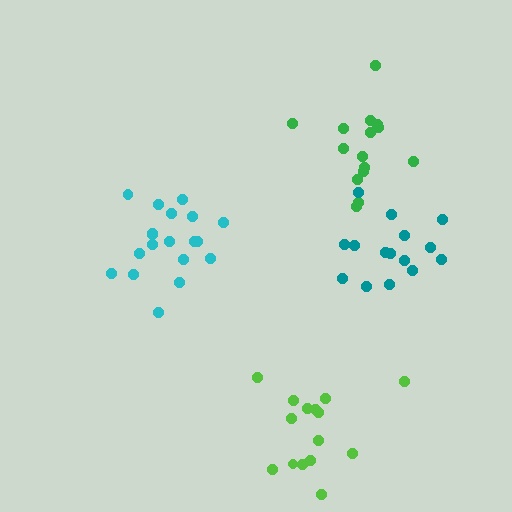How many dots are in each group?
Group 1: 19 dots, Group 2: 15 dots, Group 3: 15 dots, Group 4: 15 dots (64 total).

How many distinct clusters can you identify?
There are 4 distinct clusters.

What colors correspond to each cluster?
The clusters are colored: cyan, lime, green, teal.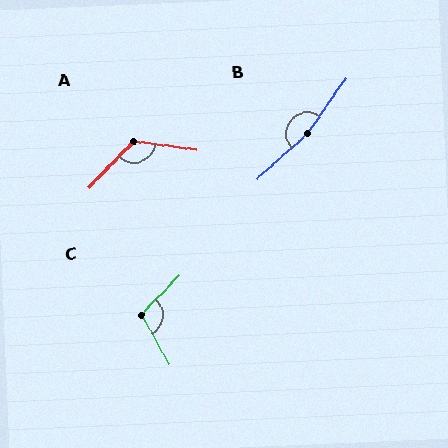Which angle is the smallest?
C, at approximately 107 degrees.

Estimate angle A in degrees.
Approximately 126 degrees.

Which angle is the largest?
B, at approximately 167 degrees.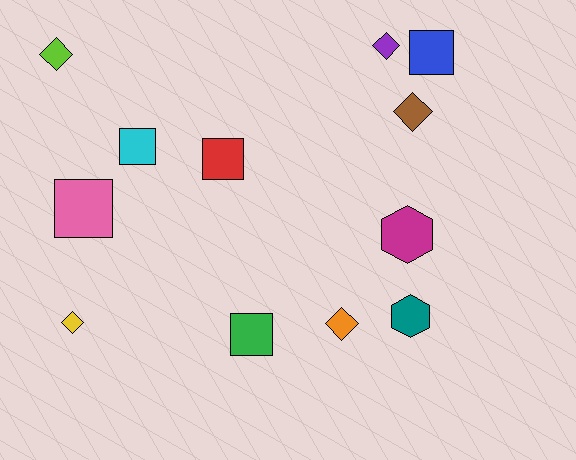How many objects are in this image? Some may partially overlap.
There are 12 objects.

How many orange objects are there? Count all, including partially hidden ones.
There is 1 orange object.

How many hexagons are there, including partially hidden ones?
There are 2 hexagons.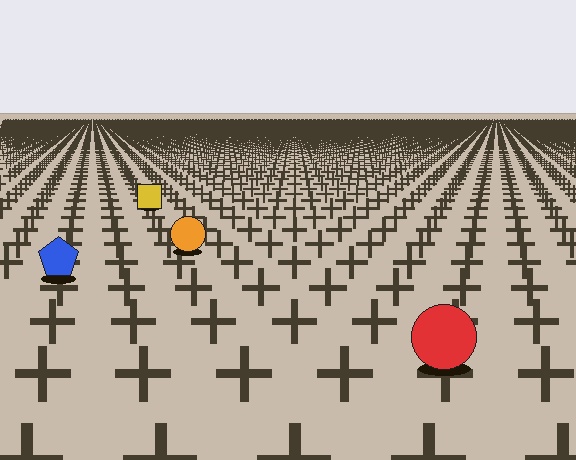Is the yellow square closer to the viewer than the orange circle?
No. The orange circle is closer — you can tell from the texture gradient: the ground texture is coarser near it.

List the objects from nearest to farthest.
From nearest to farthest: the red circle, the blue pentagon, the orange circle, the yellow square.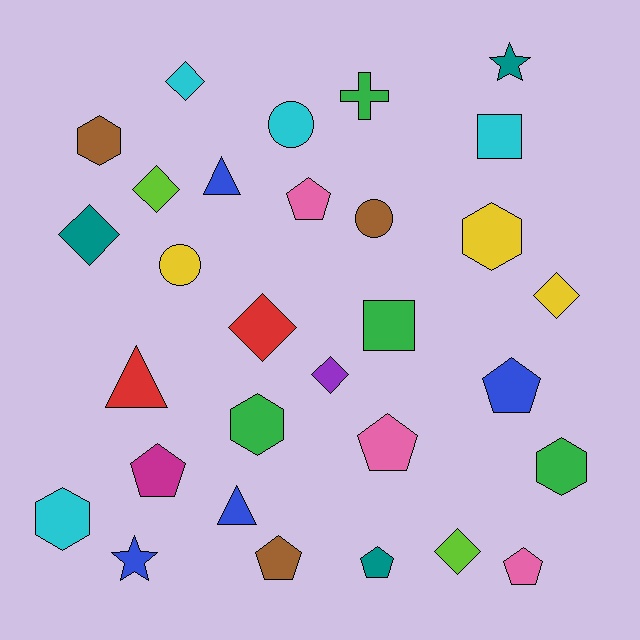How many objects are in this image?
There are 30 objects.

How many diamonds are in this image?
There are 7 diamonds.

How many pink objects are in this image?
There are 3 pink objects.